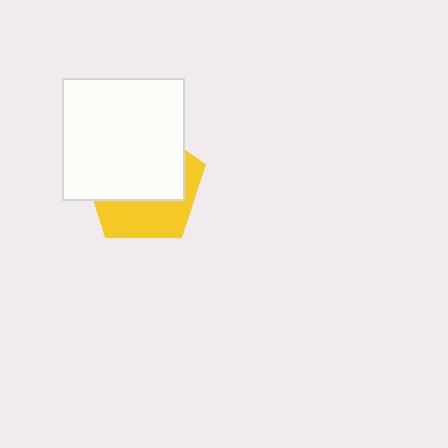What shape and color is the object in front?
The object in front is a white square.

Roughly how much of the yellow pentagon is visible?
A small part of it is visible (roughly 38%).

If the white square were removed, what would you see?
You would see the complete yellow pentagon.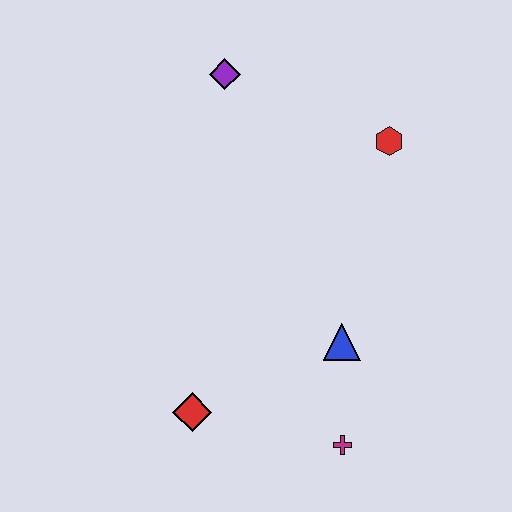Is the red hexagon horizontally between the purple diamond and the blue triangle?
No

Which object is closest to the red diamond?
The magenta cross is closest to the red diamond.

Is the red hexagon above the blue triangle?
Yes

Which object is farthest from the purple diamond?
The magenta cross is farthest from the purple diamond.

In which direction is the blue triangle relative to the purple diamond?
The blue triangle is below the purple diamond.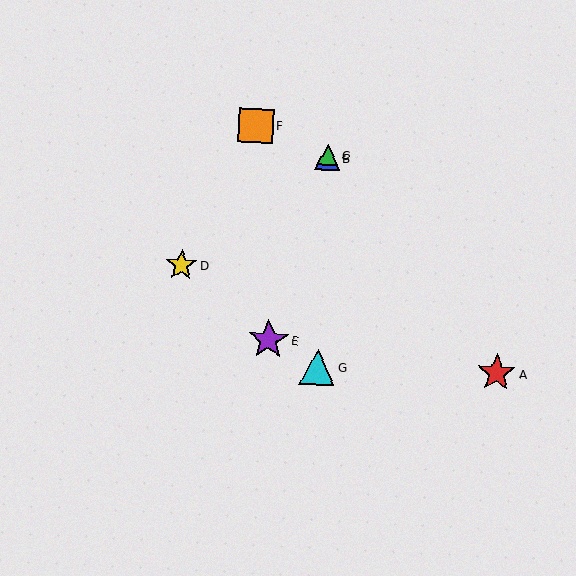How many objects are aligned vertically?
3 objects (B, C, G) are aligned vertically.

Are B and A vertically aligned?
No, B is at x≈328 and A is at x≈497.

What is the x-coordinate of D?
Object D is at x≈181.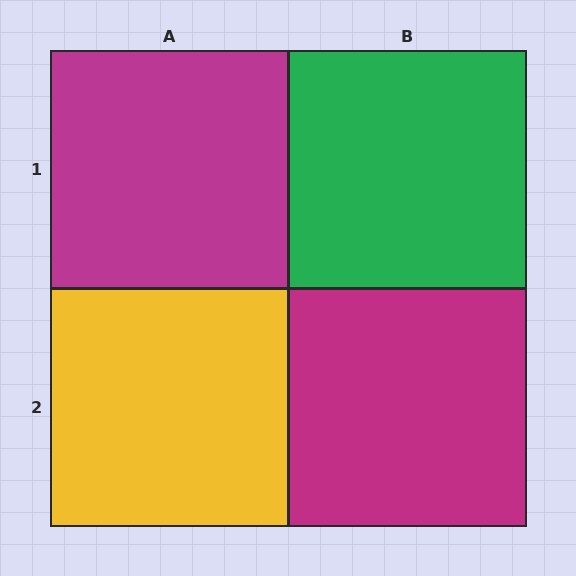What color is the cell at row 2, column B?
Magenta.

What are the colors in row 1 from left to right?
Magenta, green.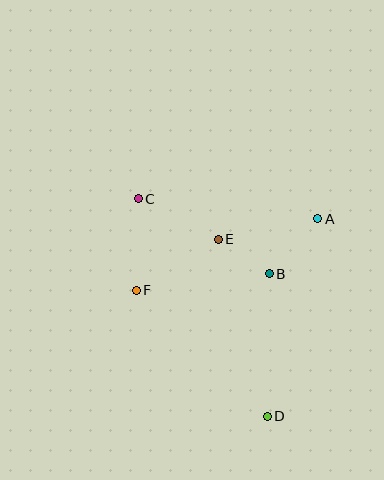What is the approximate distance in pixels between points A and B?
The distance between A and B is approximately 73 pixels.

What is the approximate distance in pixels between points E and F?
The distance between E and F is approximately 97 pixels.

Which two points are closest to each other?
Points B and E are closest to each other.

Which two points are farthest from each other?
Points C and D are farthest from each other.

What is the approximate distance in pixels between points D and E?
The distance between D and E is approximately 184 pixels.